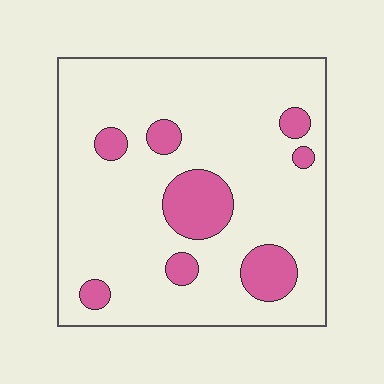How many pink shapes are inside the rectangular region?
8.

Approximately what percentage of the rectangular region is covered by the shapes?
Approximately 15%.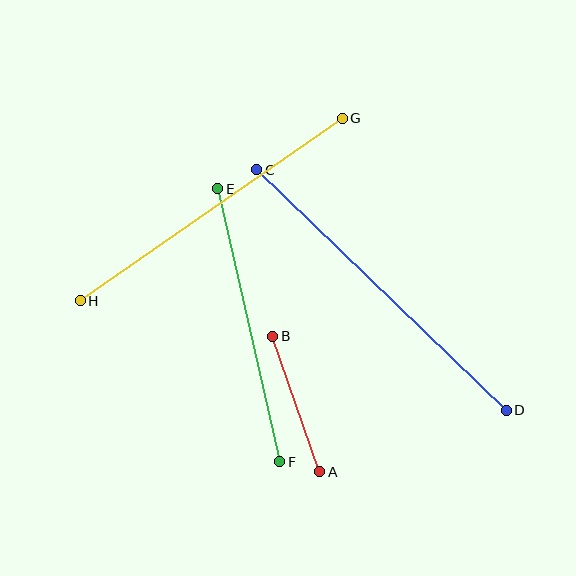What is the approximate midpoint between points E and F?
The midpoint is at approximately (249, 325) pixels.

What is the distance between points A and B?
The distance is approximately 144 pixels.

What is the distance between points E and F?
The distance is approximately 280 pixels.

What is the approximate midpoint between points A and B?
The midpoint is at approximately (296, 404) pixels.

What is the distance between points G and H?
The distance is approximately 319 pixels.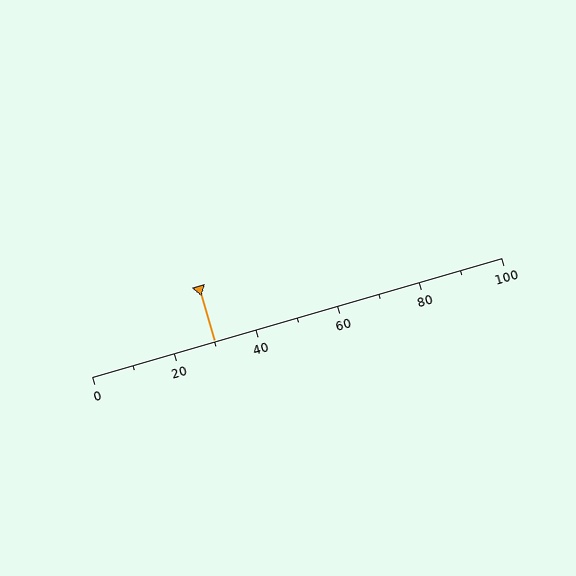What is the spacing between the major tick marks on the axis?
The major ticks are spaced 20 apart.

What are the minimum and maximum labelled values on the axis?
The axis runs from 0 to 100.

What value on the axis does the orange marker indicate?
The marker indicates approximately 30.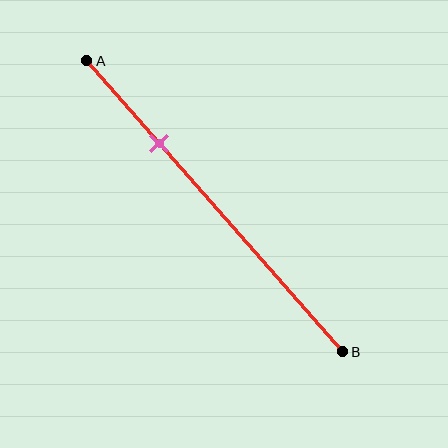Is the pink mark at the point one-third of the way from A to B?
No, the mark is at about 30% from A, not at the 33% one-third point.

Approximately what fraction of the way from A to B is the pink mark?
The pink mark is approximately 30% of the way from A to B.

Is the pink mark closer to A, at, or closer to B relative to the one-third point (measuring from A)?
The pink mark is closer to point A than the one-third point of segment AB.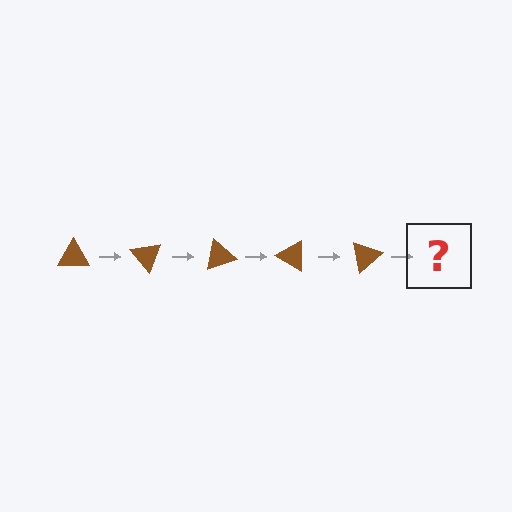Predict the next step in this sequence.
The next step is a brown triangle rotated 250 degrees.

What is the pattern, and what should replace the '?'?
The pattern is that the triangle rotates 50 degrees each step. The '?' should be a brown triangle rotated 250 degrees.